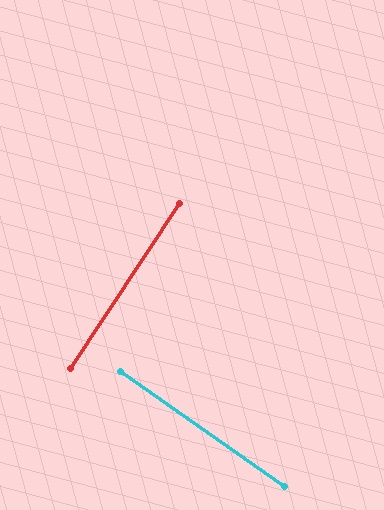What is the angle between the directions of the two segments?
Approximately 88 degrees.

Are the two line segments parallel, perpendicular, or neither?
Perpendicular — they meet at approximately 88°.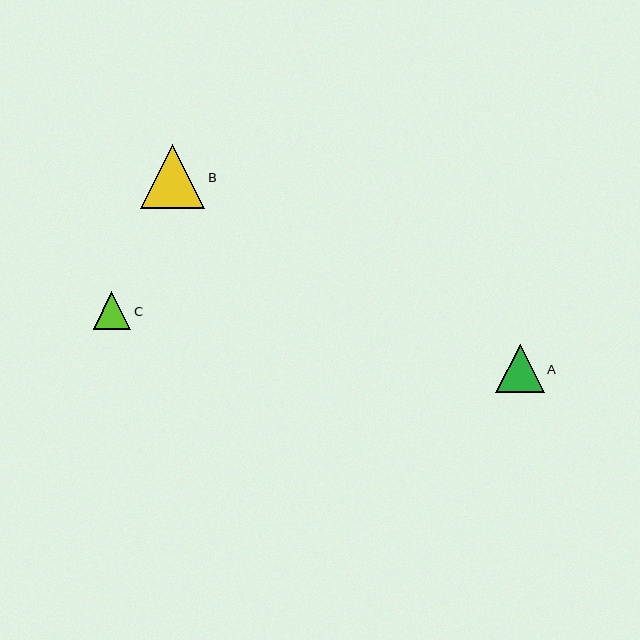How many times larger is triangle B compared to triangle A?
Triangle B is approximately 1.3 times the size of triangle A.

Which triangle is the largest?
Triangle B is the largest with a size of approximately 64 pixels.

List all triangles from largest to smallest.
From largest to smallest: B, A, C.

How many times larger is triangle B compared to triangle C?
Triangle B is approximately 1.7 times the size of triangle C.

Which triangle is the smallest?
Triangle C is the smallest with a size of approximately 38 pixels.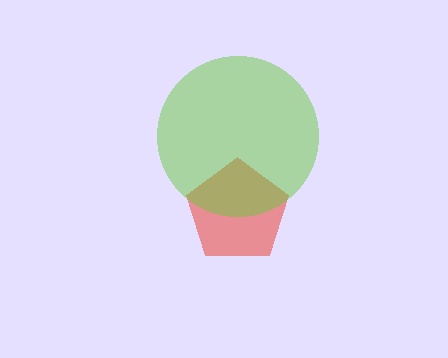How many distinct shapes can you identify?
There are 2 distinct shapes: a red pentagon, a lime circle.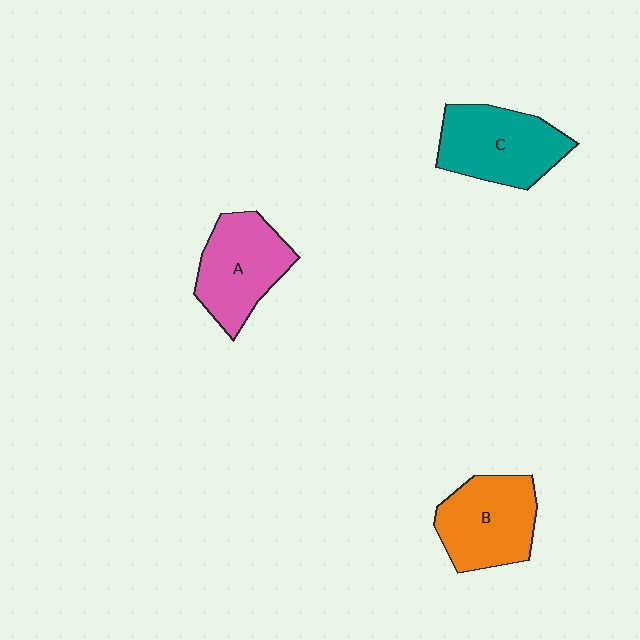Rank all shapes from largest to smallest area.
From largest to smallest: C (teal), B (orange), A (pink).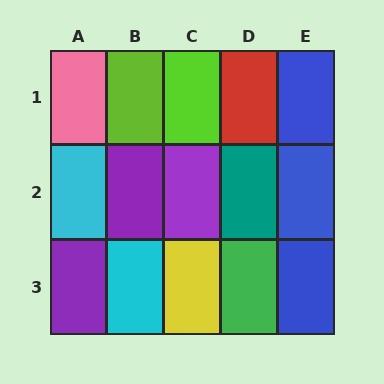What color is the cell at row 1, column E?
Blue.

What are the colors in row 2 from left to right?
Cyan, purple, purple, teal, blue.